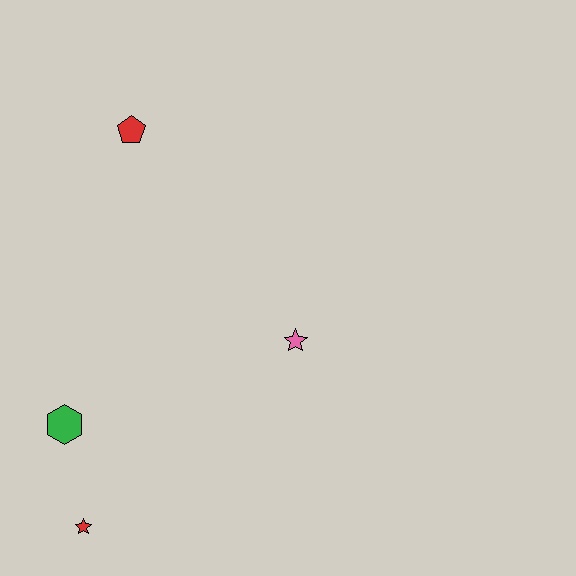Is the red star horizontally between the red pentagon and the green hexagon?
Yes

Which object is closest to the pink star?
The green hexagon is closest to the pink star.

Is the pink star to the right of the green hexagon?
Yes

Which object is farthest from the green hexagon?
The red pentagon is farthest from the green hexagon.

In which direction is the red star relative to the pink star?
The red star is to the left of the pink star.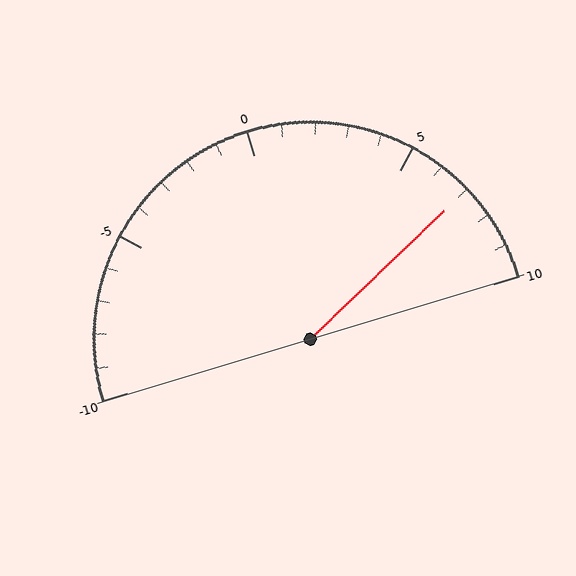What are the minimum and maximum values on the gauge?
The gauge ranges from -10 to 10.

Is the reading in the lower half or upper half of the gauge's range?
The reading is in the upper half of the range (-10 to 10).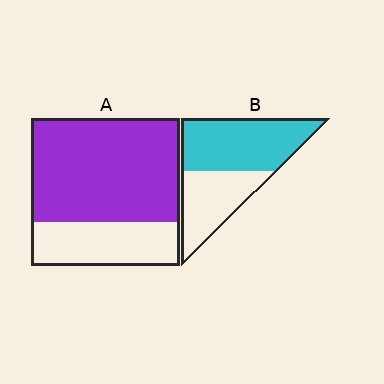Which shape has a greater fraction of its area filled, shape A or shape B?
Shape A.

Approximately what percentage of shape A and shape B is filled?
A is approximately 70% and B is approximately 60%.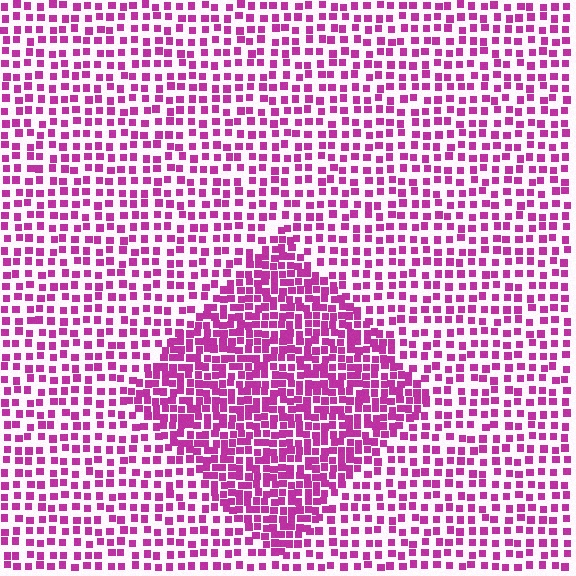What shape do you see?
I see a diamond.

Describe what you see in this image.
The image contains small magenta elements arranged at two different densities. A diamond-shaped region is visible where the elements are more densely packed than the surrounding area.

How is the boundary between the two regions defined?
The boundary is defined by a change in element density (approximately 1.9x ratio). All elements are the same color, size, and shape.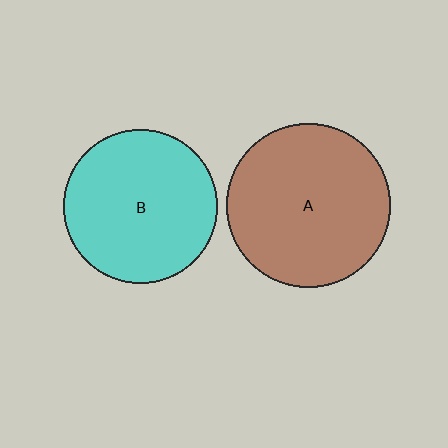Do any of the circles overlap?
No, none of the circles overlap.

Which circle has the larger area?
Circle A (brown).